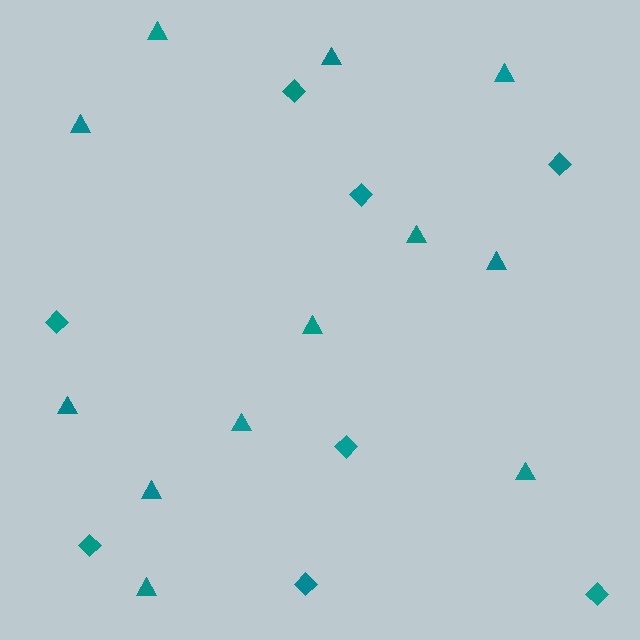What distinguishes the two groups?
There are 2 groups: one group of triangles (12) and one group of diamonds (8).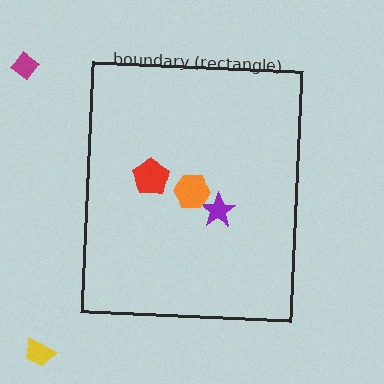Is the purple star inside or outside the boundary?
Inside.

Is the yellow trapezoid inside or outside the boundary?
Outside.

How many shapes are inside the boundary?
3 inside, 2 outside.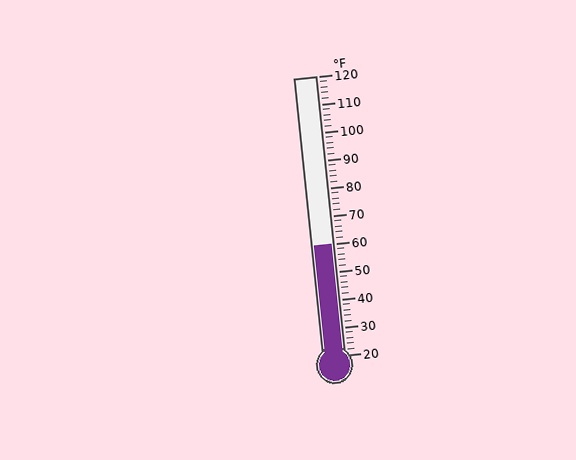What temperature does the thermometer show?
The thermometer shows approximately 60°F.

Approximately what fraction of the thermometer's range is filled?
The thermometer is filled to approximately 40% of its range.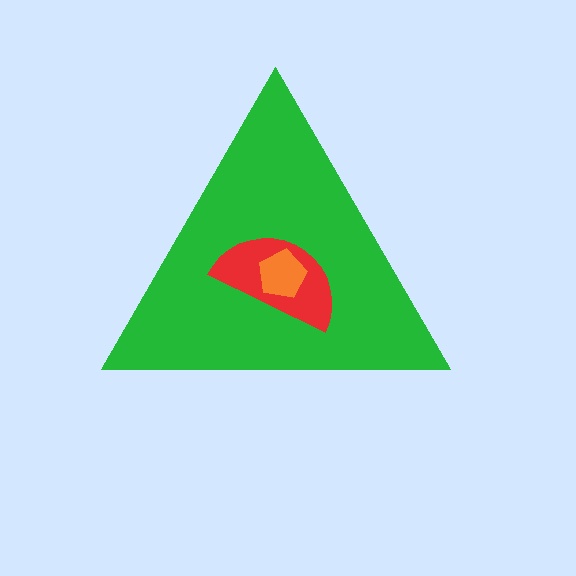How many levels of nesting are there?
3.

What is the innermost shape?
The orange pentagon.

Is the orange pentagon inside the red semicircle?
Yes.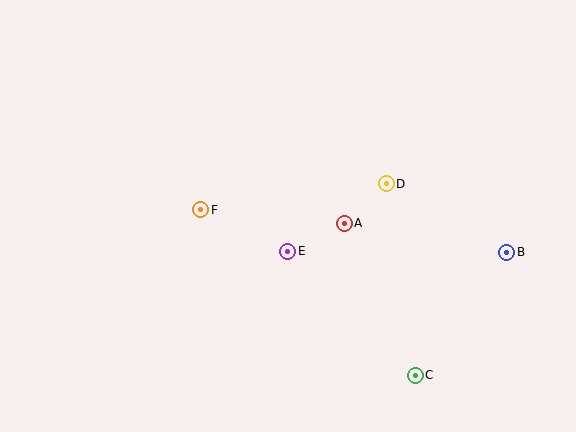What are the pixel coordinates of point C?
Point C is at (415, 375).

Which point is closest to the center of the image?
Point E at (288, 251) is closest to the center.